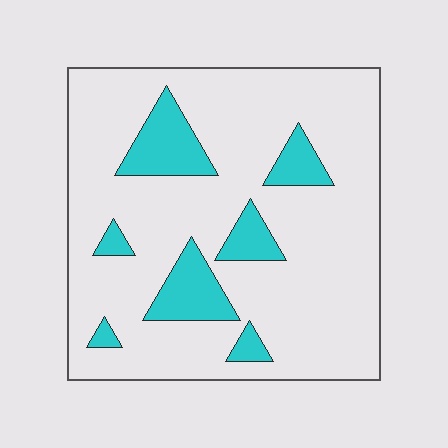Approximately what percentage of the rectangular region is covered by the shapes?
Approximately 15%.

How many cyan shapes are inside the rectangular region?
7.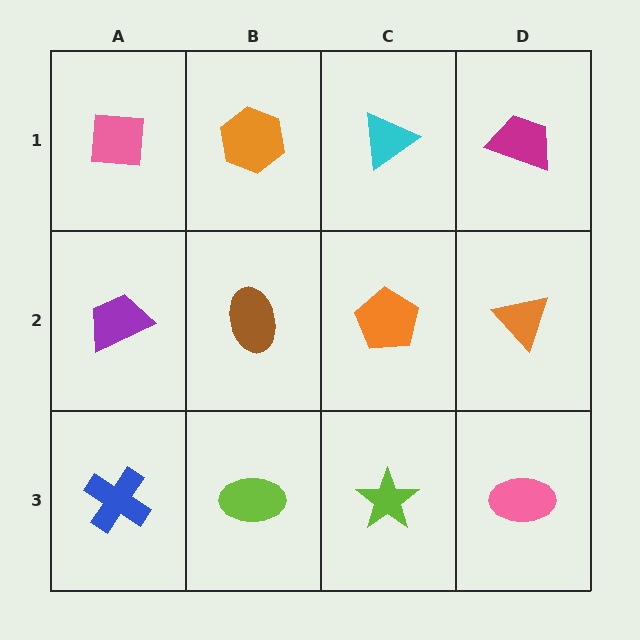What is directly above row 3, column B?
A brown ellipse.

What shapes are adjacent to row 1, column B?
A brown ellipse (row 2, column B), a pink square (row 1, column A), a cyan triangle (row 1, column C).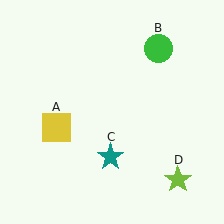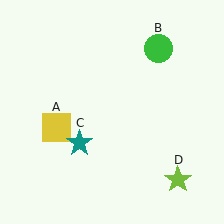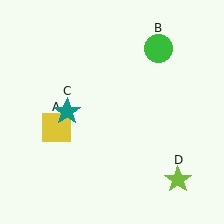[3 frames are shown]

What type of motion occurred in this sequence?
The teal star (object C) rotated clockwise around the center of the scene.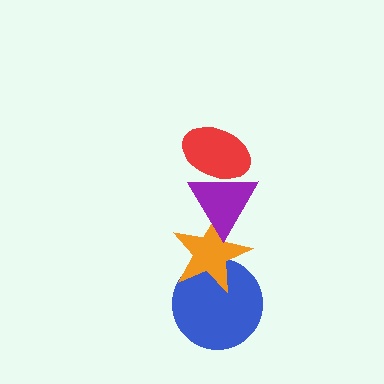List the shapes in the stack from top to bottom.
From top to bottom: the red ellipse, the purple triangle, the orange star, the blue circle.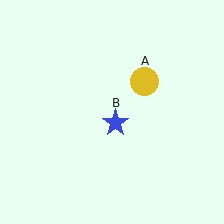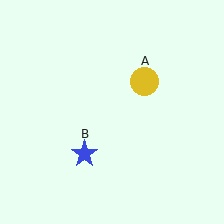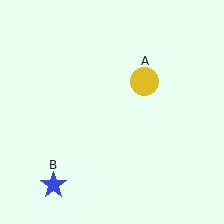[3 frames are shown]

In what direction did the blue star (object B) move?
The blue star (object B) moved down and to the left.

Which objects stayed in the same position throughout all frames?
Yellow circle (object A) remained stationary.